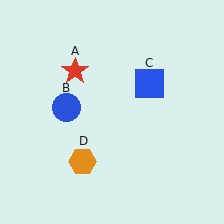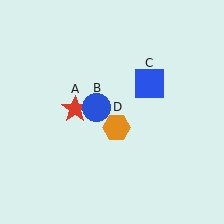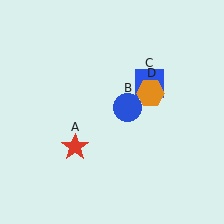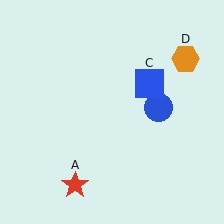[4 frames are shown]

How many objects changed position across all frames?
3 objects changed position: red star (object A), blue circle (object B), orange hexagon (object D).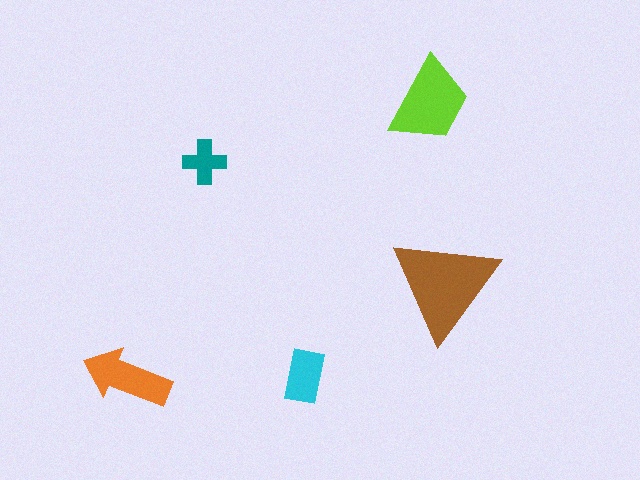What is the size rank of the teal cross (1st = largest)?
5th.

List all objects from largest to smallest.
The brown triangle, the lime trapezoid, the orange arrow, the cyan rectangle, the teal cross.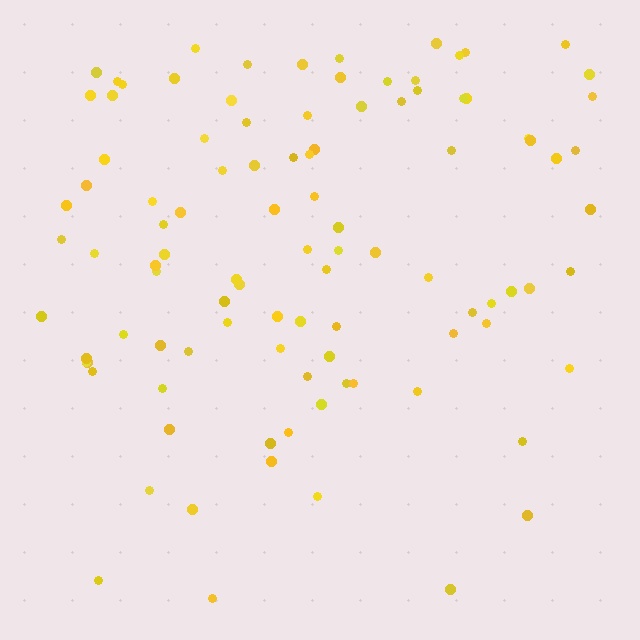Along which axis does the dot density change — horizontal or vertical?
Vertical.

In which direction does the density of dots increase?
From bottom to top, with the top side densest.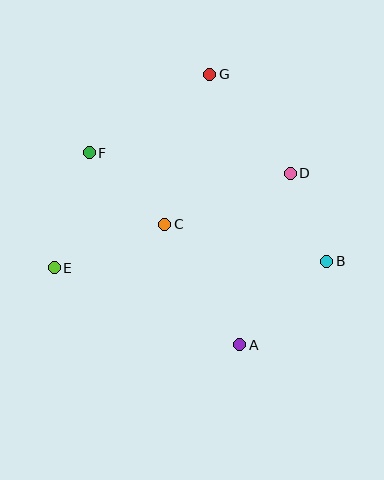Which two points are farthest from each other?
Points A and G are farthest from each other.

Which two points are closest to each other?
Points B and D are closest to each other.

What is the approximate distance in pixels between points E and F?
The distance between E and F is approximately 120 pixels.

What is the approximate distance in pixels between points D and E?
The distance between D and E is approximately 254 pixels.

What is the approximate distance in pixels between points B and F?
The distance between B and F is approximately 261 pixels.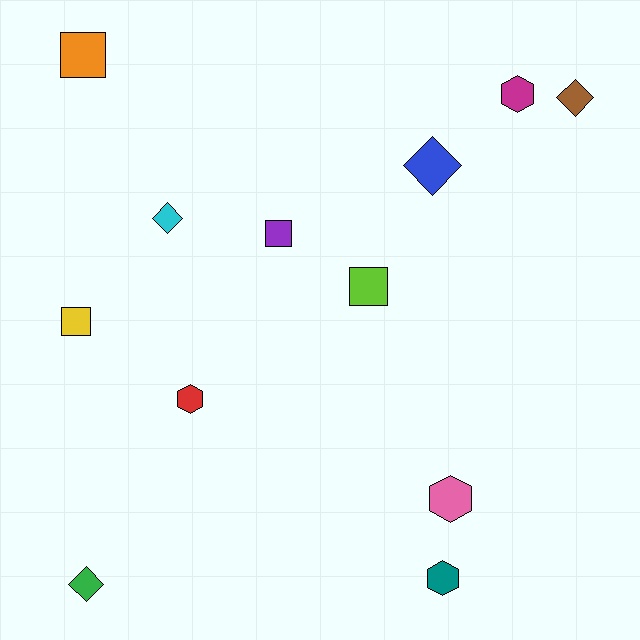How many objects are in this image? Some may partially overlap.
There are 12 objects.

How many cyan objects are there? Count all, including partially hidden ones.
There is 1 cyan object.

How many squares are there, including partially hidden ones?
There are 4 squares.